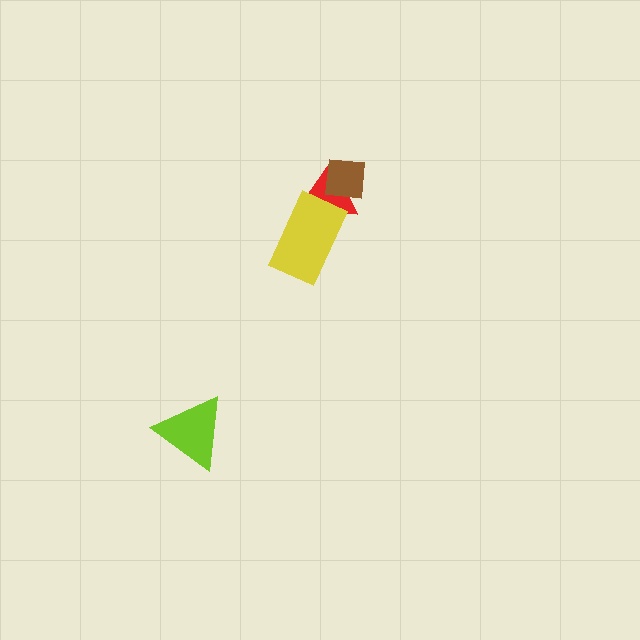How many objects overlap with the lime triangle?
0 objects overlap with the lime triangle.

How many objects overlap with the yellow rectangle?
1 object overlaps with the yellow rectangle.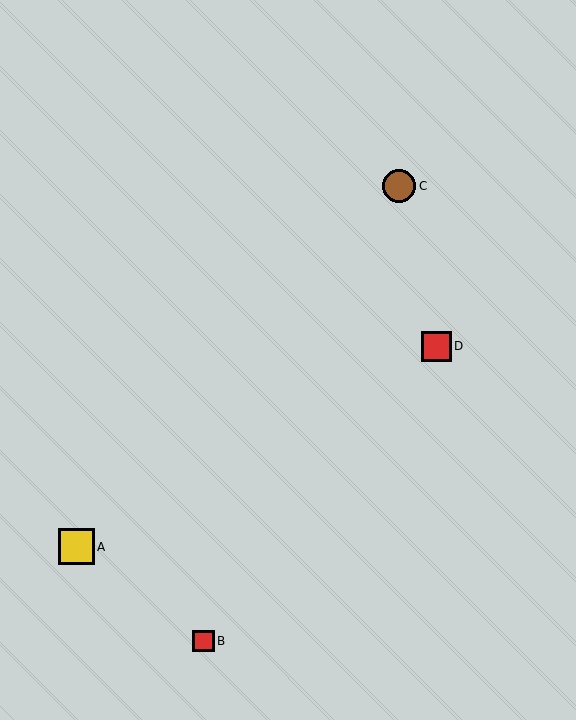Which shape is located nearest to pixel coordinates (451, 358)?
The red square (labeled D) at (436, 346) is nearest to that location.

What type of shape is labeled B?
Shape B is a red square.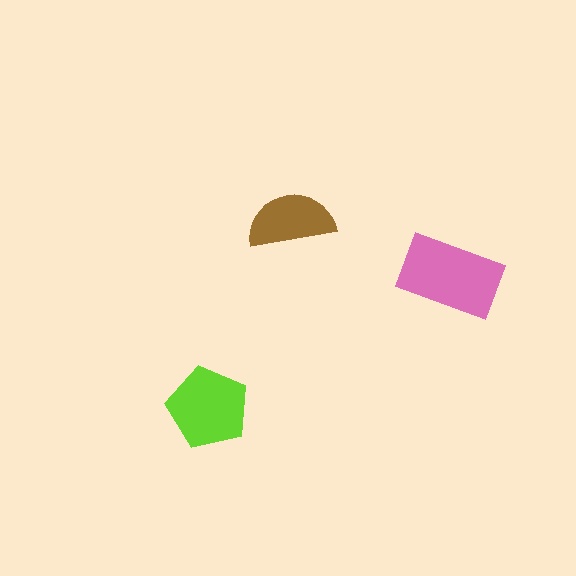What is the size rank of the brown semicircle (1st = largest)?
3rd.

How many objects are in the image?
There are 3 objects in the image.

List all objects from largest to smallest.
The pink rectangle, the lime pentagon, the brown semicircle.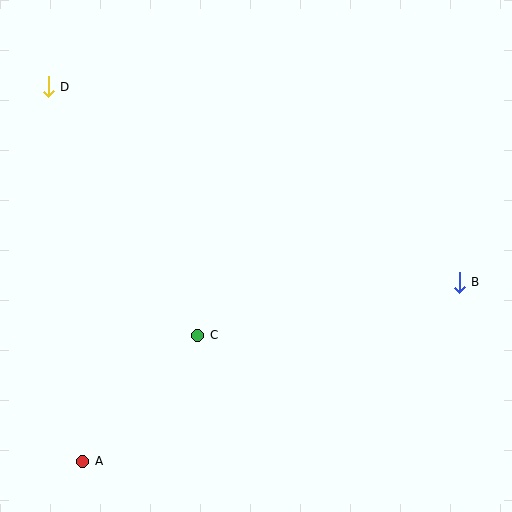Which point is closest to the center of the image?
Point C at (198, 335) is closest to the center.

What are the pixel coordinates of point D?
Point D is at (48, 87).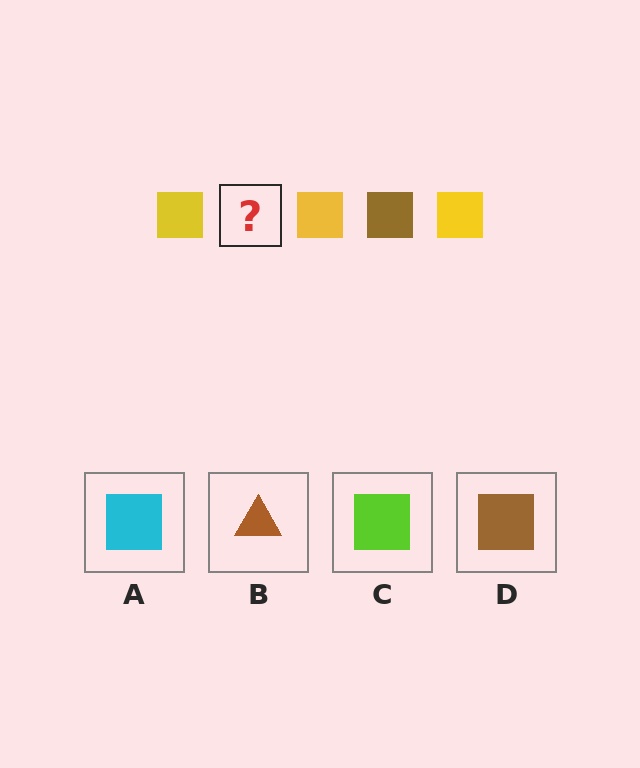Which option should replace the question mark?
Option D.